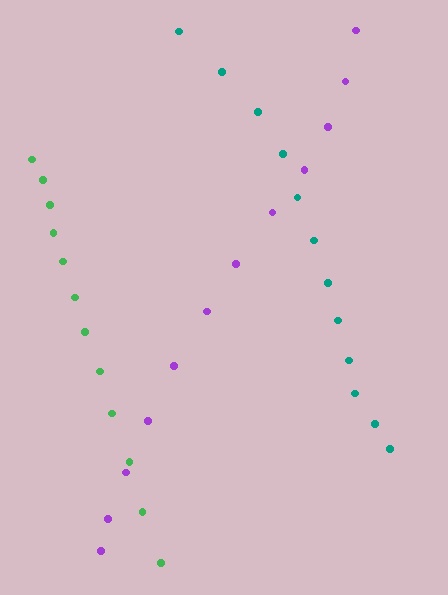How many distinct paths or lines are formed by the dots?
There are 3 distinct paths.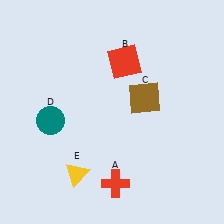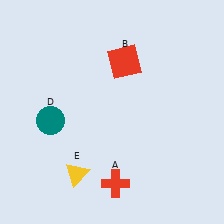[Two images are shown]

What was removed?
The brown square (C) was removed in Image 2.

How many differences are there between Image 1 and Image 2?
There is 1 difference between the two images.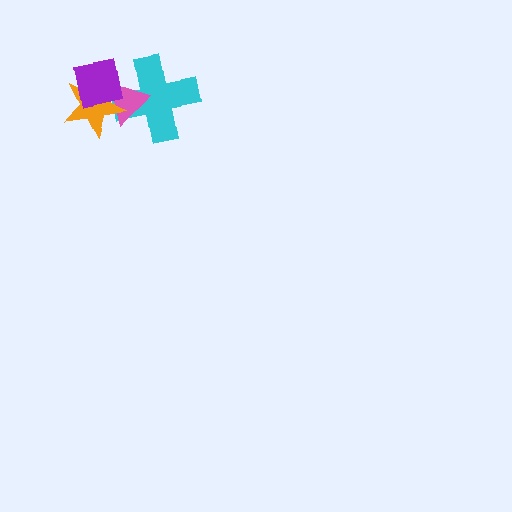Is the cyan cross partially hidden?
Yes, it is partially covered by another shape.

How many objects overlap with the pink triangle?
3 objects overlap with the pink triangle.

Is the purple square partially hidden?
No, no other shape covers it.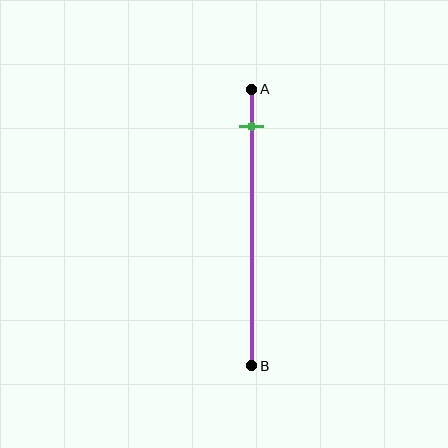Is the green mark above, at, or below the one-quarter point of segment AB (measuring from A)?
The green mark is above the one-quarter point of segment AB.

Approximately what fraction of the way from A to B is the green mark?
The green mark is approximately 15% of the way from A to B.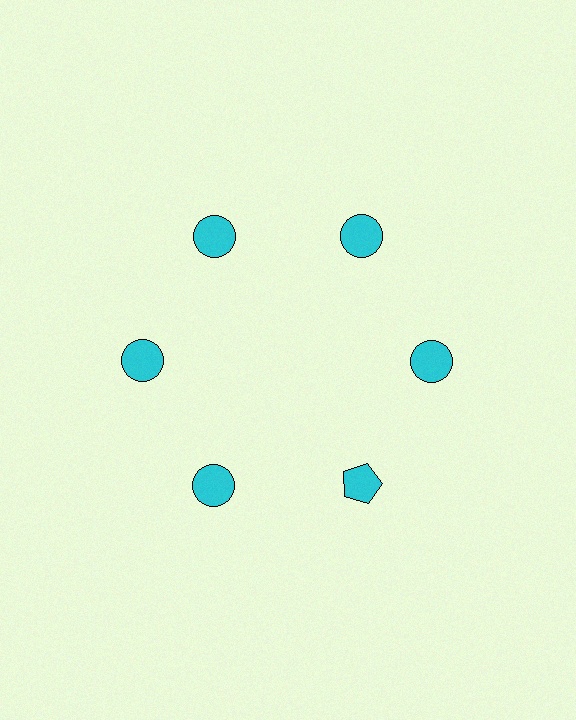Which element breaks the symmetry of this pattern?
The cyan pentagon at roughly the 5 o'clock position breaks the symmetry. All other shapes are cyan circles.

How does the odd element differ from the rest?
It has a different shape: pentagon instead of circle.